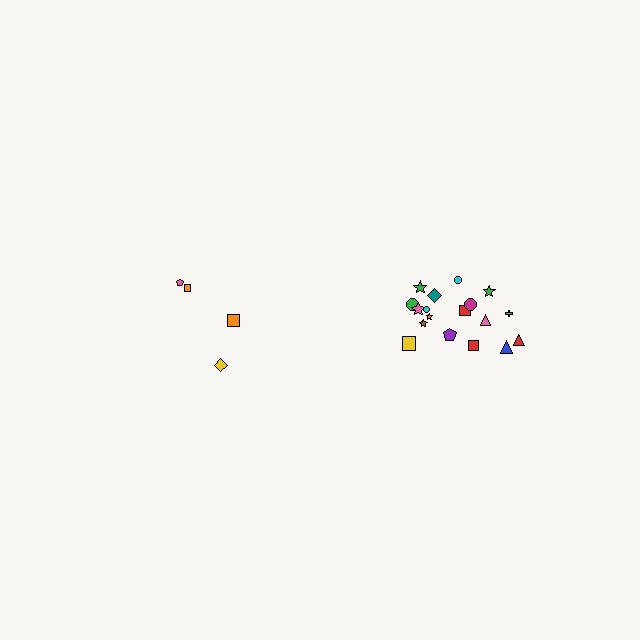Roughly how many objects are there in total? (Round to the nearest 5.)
Roughly 20 objects in total.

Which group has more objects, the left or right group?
The right group.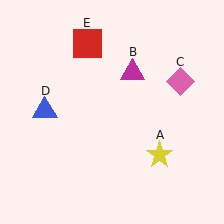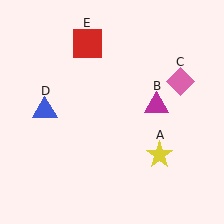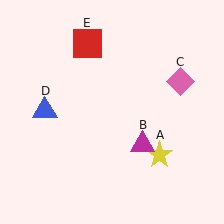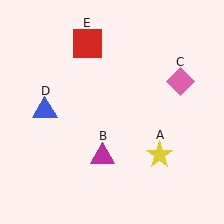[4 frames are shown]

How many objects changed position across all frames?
1 object changed position: magenta triangle (object B).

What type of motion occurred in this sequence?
The magenta triangle (object B) rotated clockwise around the center of the scene.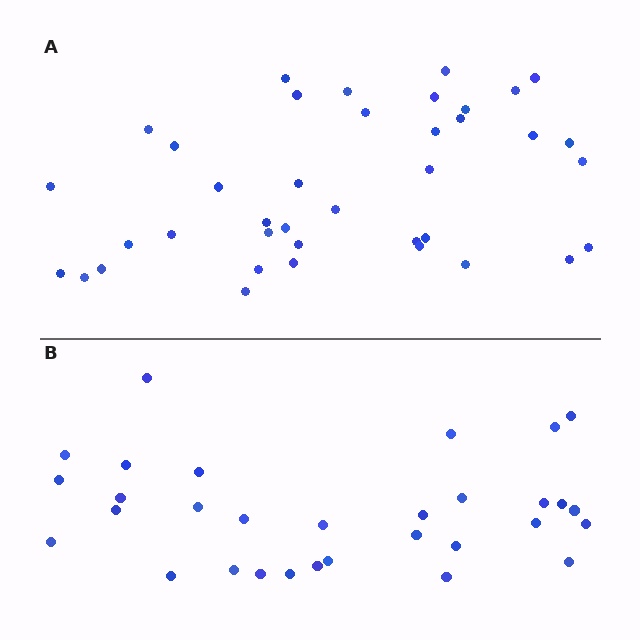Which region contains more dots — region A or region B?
Region A (the top region) has more dots.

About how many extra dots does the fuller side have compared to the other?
Region A has roughly 8 or so more dots than region B.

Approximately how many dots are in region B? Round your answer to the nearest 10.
About 30 dots. (The exact count is 31, which rounds to 30.)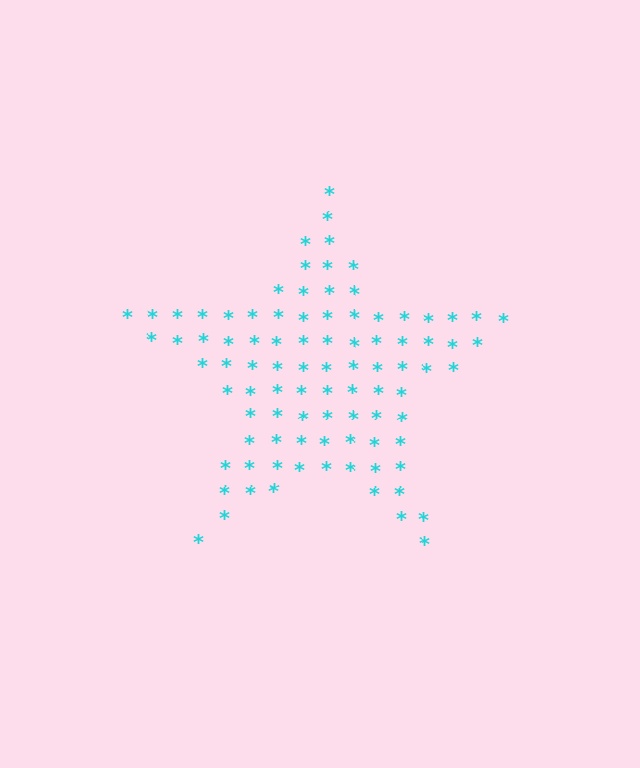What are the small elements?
The small elements are asterisks.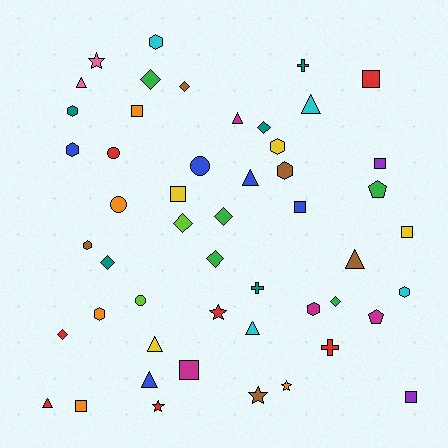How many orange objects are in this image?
There are 5 orange objects.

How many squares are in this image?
There are 9 squares.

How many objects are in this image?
There are 50 objects.